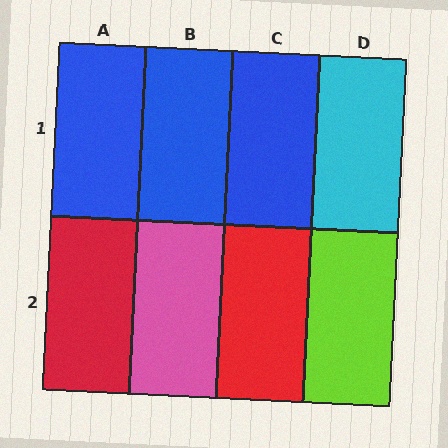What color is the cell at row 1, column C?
Blue.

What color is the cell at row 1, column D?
Cyan.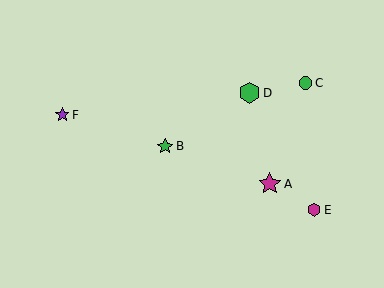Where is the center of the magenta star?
The center of the magenta star is at (270, 184).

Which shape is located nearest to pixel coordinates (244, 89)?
The green hexagon (labeled D) at (249, 93) is nearest to that location.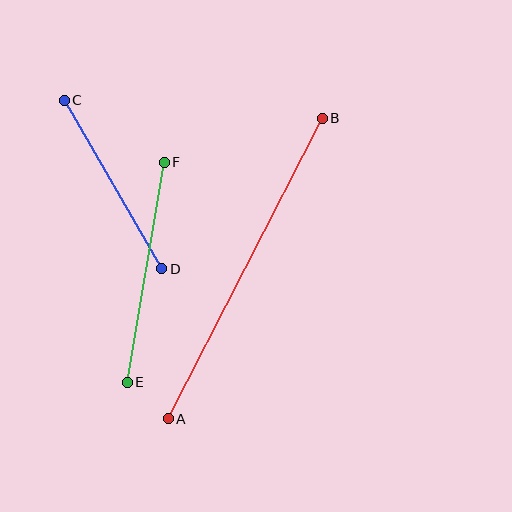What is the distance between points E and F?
The distance is approximately 223 pixels.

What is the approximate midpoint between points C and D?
The midpoint is at approximately (113, 185) pixels.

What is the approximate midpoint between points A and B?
The midpoint is at approximately (245, 268) pixels.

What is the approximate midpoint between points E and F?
The midpoint is at approximately (146, 272) pixels.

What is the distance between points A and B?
The distance is approximately 338 pixels.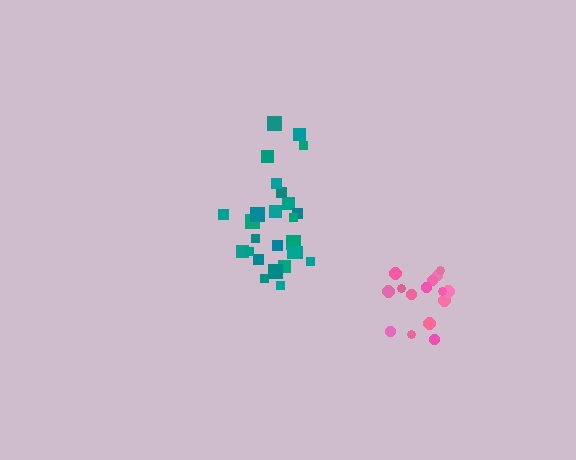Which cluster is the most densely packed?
Pink.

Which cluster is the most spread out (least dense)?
Teal.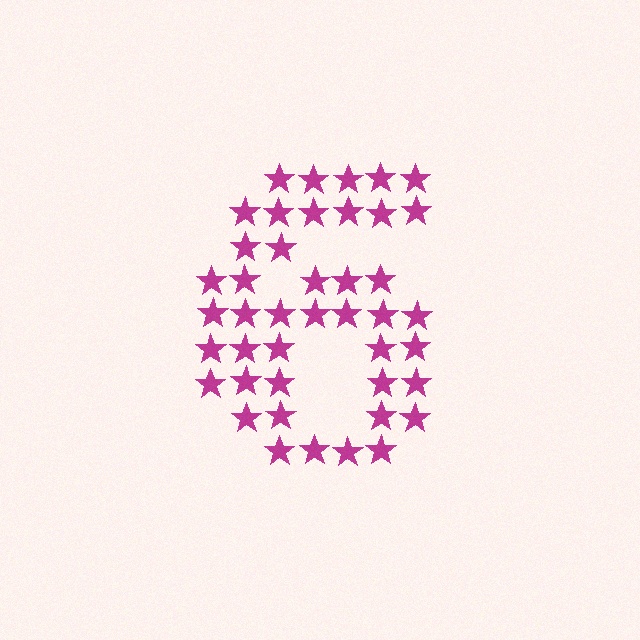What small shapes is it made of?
It is made of small stars.